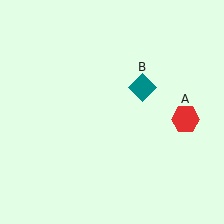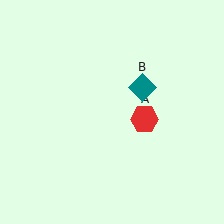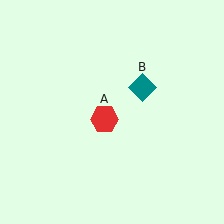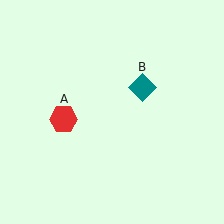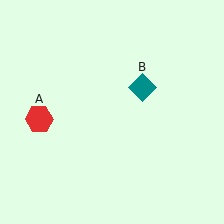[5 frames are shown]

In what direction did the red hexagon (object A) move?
The red hexagon (object A) moved left.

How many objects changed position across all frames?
1 object changed position: red hexagon (object A).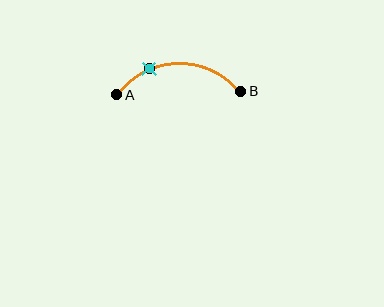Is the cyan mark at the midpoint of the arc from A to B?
No. The cyan mark lies on the arc but is closer to endpoint A. The arc midpoint would be at the point on the curve equidistant along the arc from both A and B.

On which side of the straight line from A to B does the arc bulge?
The arc bulges above the straight line connecting A and B.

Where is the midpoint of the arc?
The arc midpoint is the point on the curve farthest from the straight line joining A and B. It sits above that line.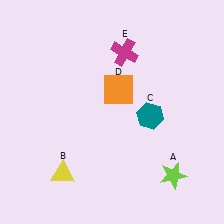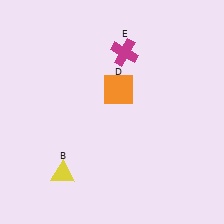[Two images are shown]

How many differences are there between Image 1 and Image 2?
There are 2 differences between the two images.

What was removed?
The lime star (A), the teal hexagon (C) were removed in Image 2.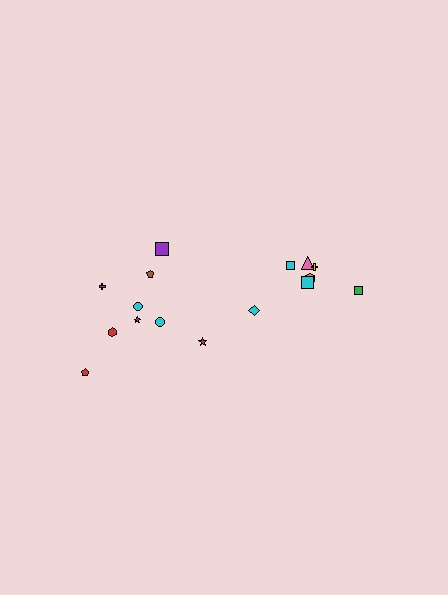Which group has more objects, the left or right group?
The left group.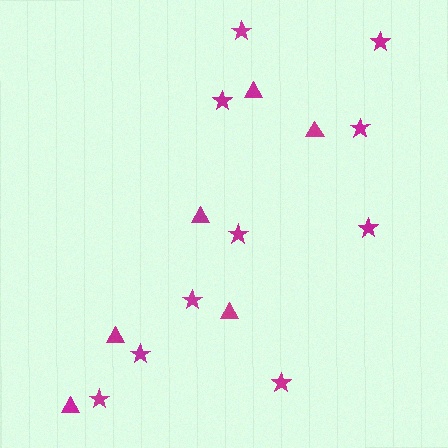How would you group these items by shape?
There are 2 groups: one group of triangles (6) and one group of stars (10).